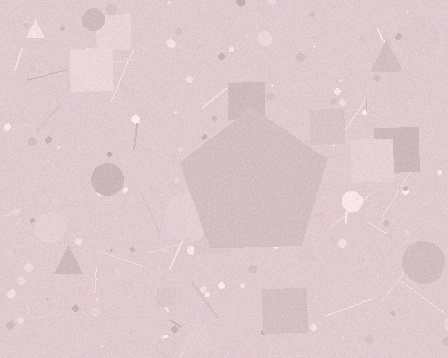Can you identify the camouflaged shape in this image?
The camouflaged shape is a pentagon.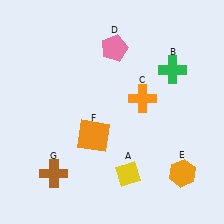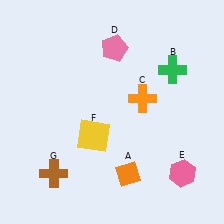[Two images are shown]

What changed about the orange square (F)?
In Image 1, F is orange. In Image 2, it changed to yellow.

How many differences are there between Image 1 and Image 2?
There are 3 differences between the two images.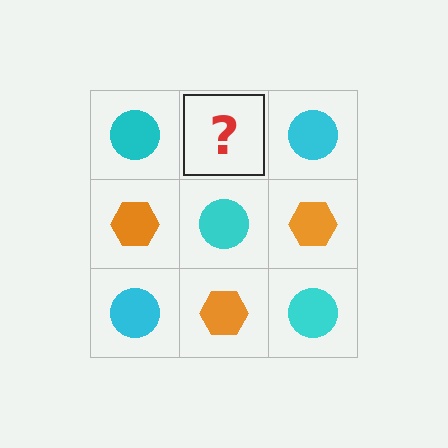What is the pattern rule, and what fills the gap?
The rule is that it alternates cyan circle and orange hexagon in a checkerboard pattern. The gap should be filled with an orange hexagon.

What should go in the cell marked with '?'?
The missing cell should contain an orange hexagon.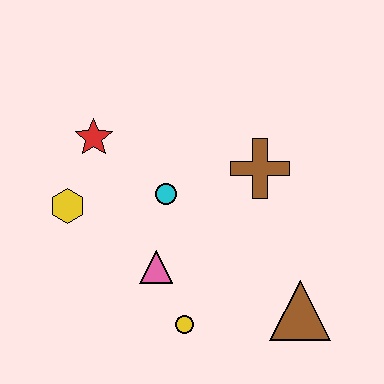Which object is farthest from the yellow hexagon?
The brown triangle is farthest from the yellow hexagon.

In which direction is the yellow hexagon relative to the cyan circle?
The yellow hexagon is to the left of the cyan circle.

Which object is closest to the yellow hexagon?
The red star is closest to the yellow hexagon.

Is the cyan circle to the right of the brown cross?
No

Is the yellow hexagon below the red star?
Yes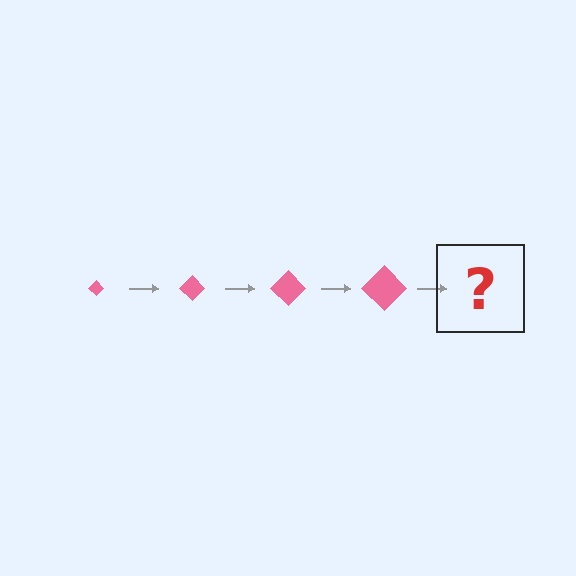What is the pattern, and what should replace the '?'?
The pattern is that the diamond gets progressively larger each step. The '?' should be a pink diamond, larger than the previous one.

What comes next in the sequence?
The next element should be a pink diamond, larger than the previous one.